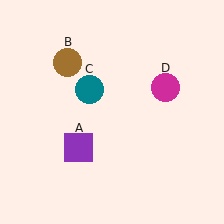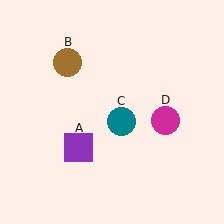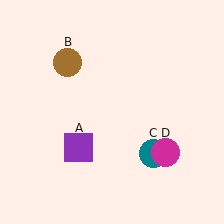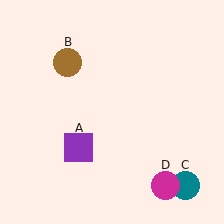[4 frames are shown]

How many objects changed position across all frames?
2 objects changed position: teal circle (object C), magenta circle (object D).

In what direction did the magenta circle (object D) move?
The magenta circle (object D) moved down.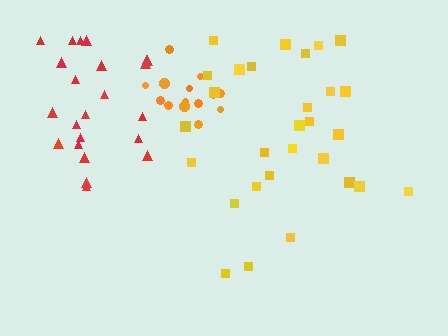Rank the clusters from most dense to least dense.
orange, red, yellow.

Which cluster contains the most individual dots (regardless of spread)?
Yellow (29).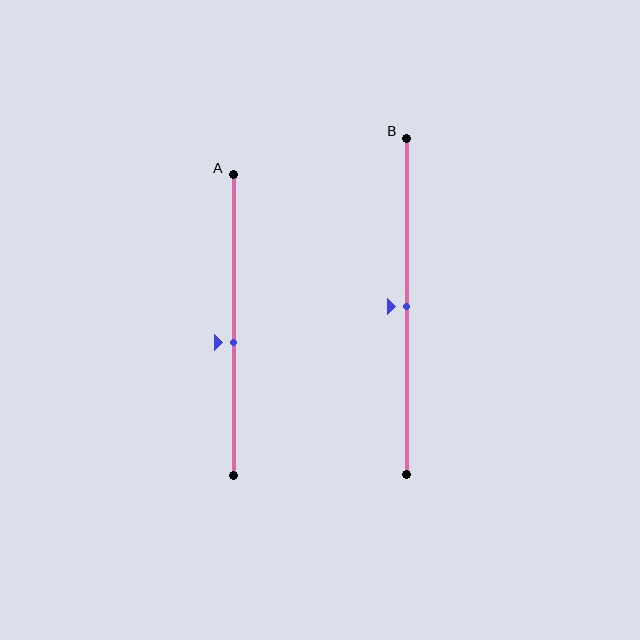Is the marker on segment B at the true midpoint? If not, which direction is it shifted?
Yes, the marker on segment B is at the true midpoint.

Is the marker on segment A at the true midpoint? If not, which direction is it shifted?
No, the marker on segment A is shifted downward by about 6% of the segment length.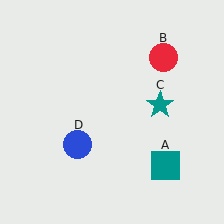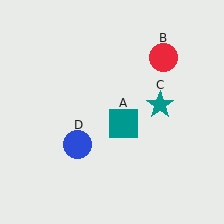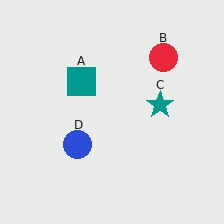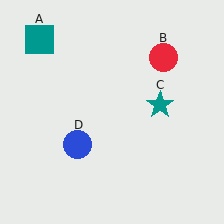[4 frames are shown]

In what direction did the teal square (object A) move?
The teal square (object A) moved up and to the left.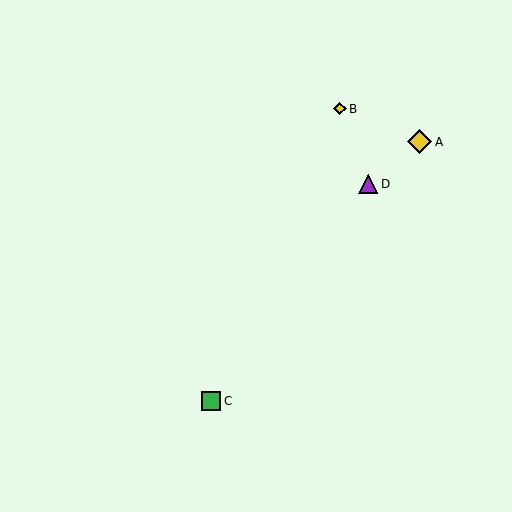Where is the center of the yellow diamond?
The center of the yellow diamond is at (420, 142).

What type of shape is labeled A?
Shape A is a yellow diamond.